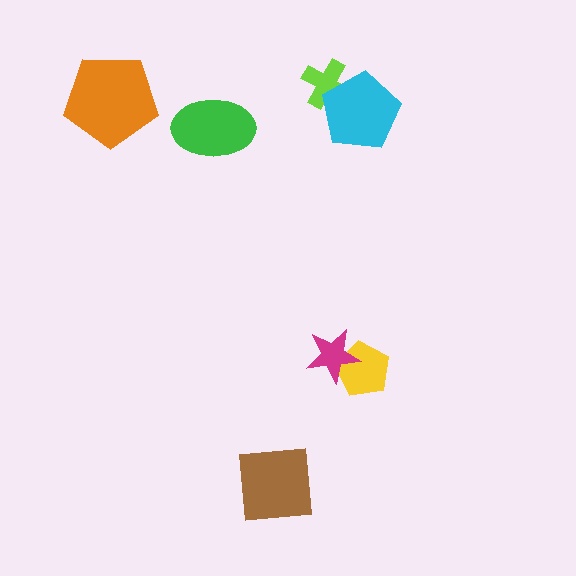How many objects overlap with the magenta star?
1 object overlaps with the magenta star.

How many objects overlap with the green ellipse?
0 objects overlap with the green ellipse.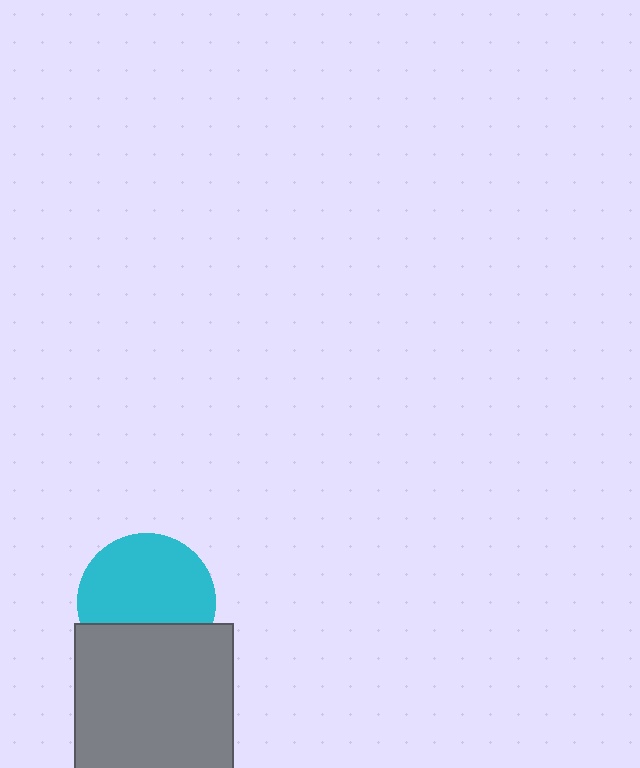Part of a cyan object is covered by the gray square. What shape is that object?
It is a circle.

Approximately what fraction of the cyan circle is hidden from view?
Roughly 31% of the cyan circle is hidden behind the gray square.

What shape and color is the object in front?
The object in front is a gray square.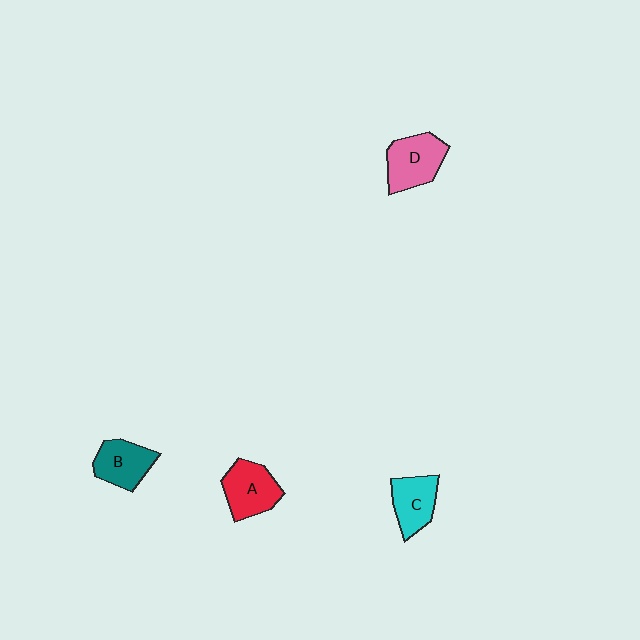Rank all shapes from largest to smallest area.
From largest to smallest: D (pink), A (red), B (teal), C (cyan).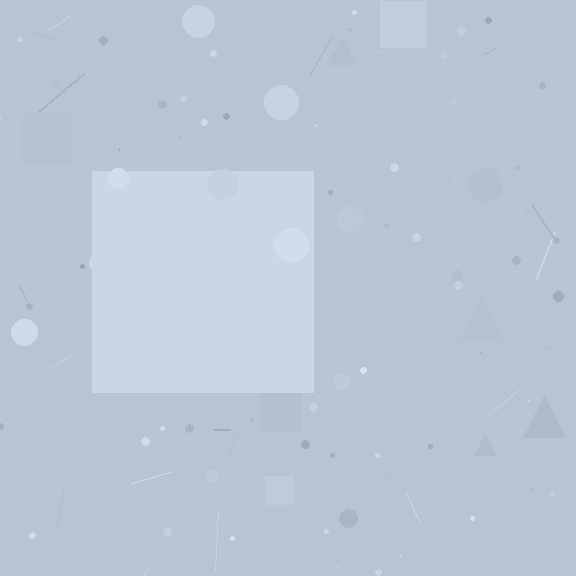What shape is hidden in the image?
A square is hidden in the image.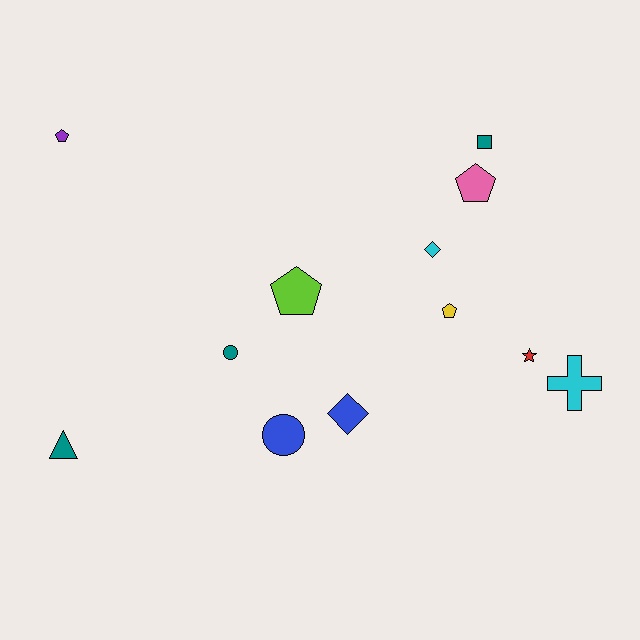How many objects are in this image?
There are 12 objects.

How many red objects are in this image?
There is 1 red object.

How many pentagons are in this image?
There are 4 pentagons.